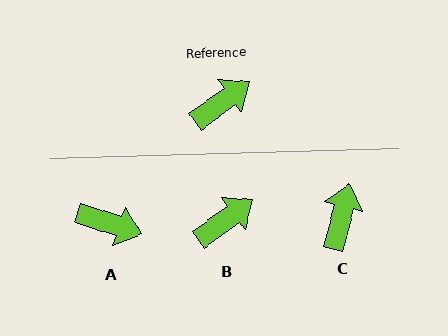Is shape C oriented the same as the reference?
No, it is off by about 40 degrees.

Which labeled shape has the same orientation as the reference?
B.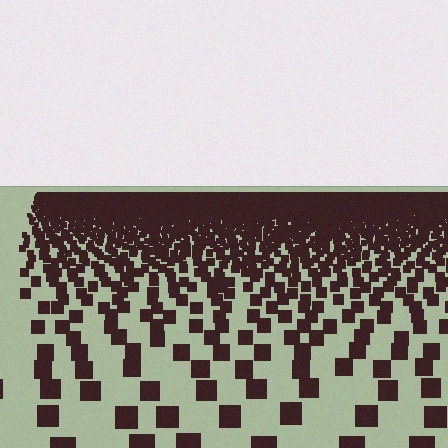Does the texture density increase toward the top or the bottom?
Density increases toward the top.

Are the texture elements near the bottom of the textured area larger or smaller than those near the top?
Larger. Near the bottom, elements are closer to the viewer and appear at a bigger on-screen size.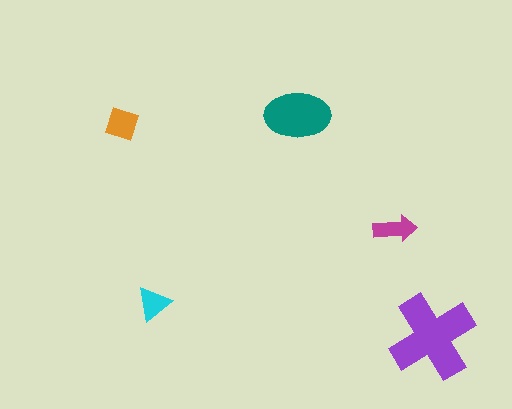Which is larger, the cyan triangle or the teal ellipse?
The teal ellipse.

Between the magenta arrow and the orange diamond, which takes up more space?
The orange diamond.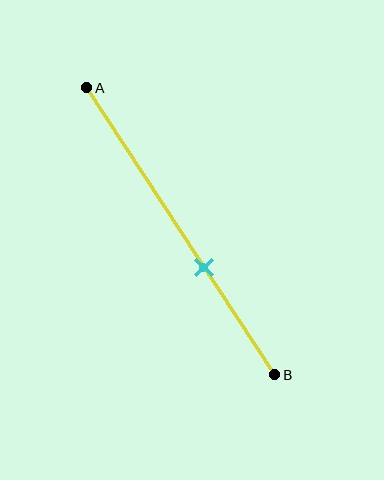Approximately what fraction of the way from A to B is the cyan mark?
The cyan mark is approximately 65% of the way from A to B.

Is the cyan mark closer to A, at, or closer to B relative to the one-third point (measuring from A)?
The cyan mark is closer to point B than the one-third point of segment AB.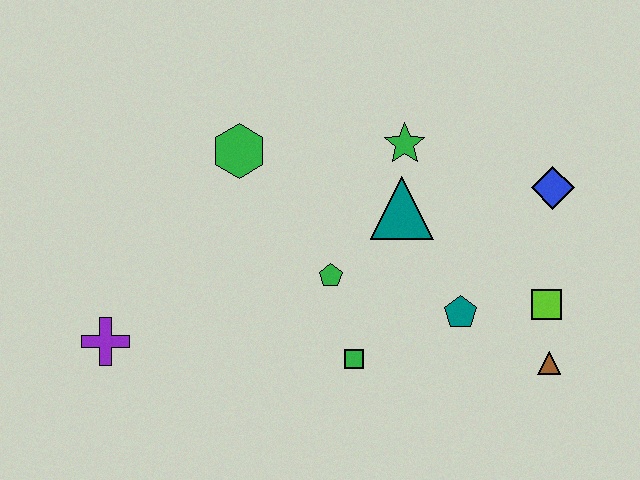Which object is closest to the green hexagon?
The green pentagon is closest to the green hexagon.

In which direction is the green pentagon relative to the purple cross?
The green pentagon is to the right of the purple cross.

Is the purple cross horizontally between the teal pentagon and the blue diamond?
No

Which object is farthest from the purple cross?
The blue diamond is farthest from the purple cross.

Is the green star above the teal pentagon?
Yes